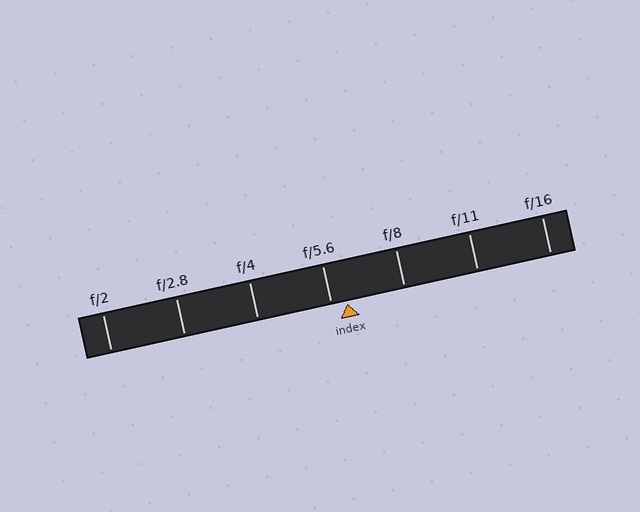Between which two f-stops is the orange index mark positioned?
The index mark is between f/5.6 and f/8.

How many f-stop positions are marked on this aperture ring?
There are 7 f-stop positions marked.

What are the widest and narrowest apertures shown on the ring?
The widest aperture shown is f/2 and the narrowest is f/16.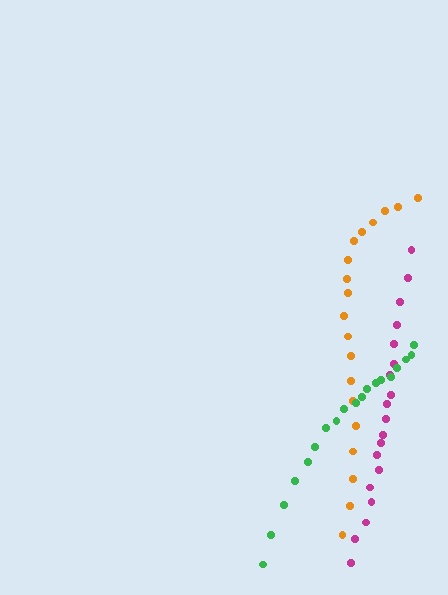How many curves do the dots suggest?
There are 3 distinct paths.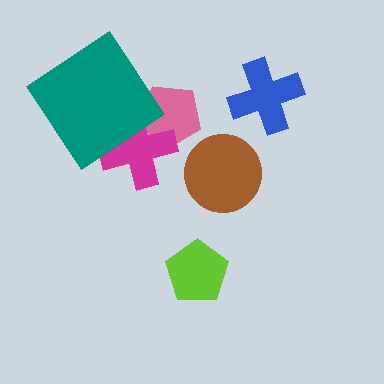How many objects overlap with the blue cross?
0 objects overlap with the blue cross.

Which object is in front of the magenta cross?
The teal diamond is in front of the magenta cross.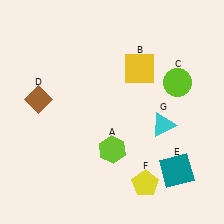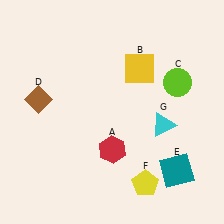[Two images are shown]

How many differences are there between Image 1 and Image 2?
There is 1 difference between the two images.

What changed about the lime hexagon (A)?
In Image 1, A is lime. In Image 2, it changed to red.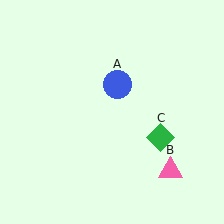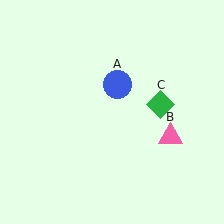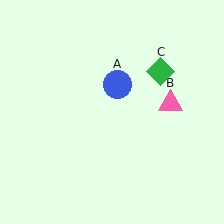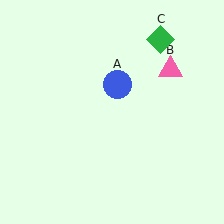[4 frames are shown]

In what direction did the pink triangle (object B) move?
The pink triangle (object B) moved up.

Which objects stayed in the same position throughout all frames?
Blue circle (object A) remained stationary.